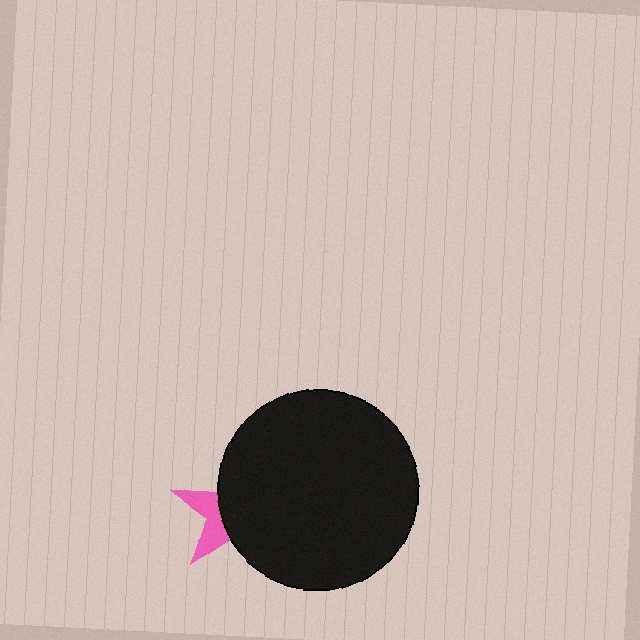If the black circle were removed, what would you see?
You would see the complete pink star.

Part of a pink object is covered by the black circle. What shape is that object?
It is a star.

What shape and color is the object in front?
The object in front is a black circle.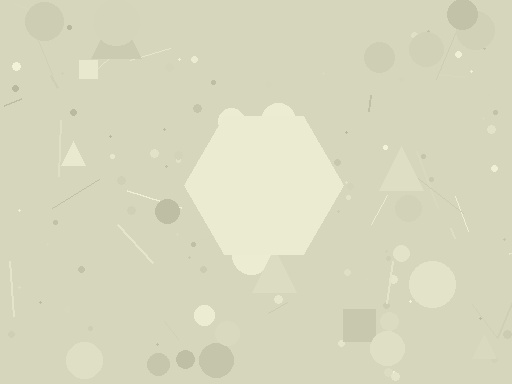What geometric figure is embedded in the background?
A hexagon is embedded in the background.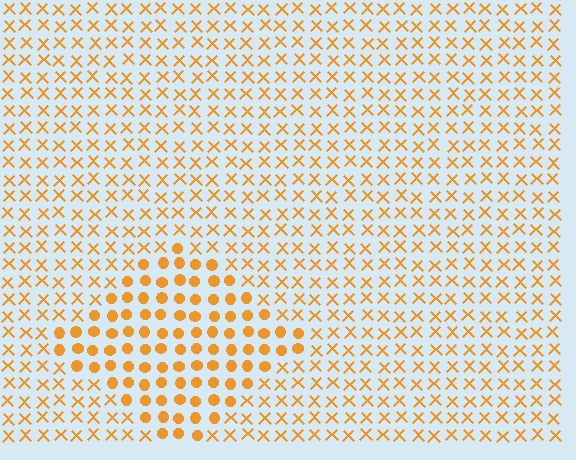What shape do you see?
I see a diamond.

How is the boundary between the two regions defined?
The boundary is defined by a change in element shape: circles inside vs. X marks outside. All elements share the same color and spacing.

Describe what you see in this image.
The image is filled with small orange elements arranged in a uniform grid. A diamond-shaped region contains circles, while the surrounding area contains X marks. The boundary is defined purely by the change in element shape.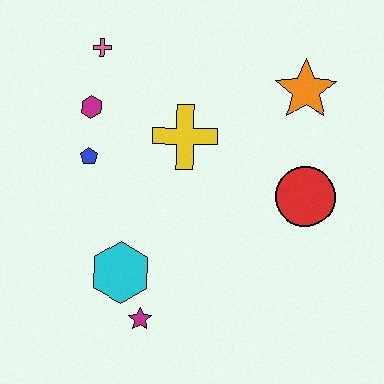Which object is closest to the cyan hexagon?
The magenta star is closest to the cyan hexagon.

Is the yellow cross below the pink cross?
Yes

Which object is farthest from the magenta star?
The orange star is farthest from the magenta star.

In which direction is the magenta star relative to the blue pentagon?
The magenta star is below the blue pentagon.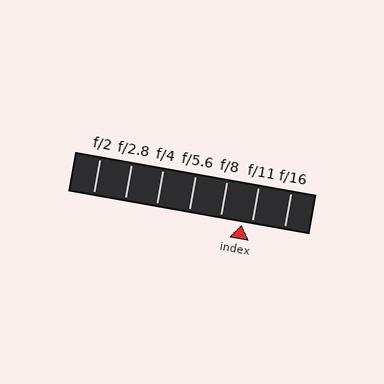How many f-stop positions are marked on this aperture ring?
There are 7 f-stop positions marked.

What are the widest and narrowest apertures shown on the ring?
The widest aperture shown is f/2 and the narrowest is f/16.